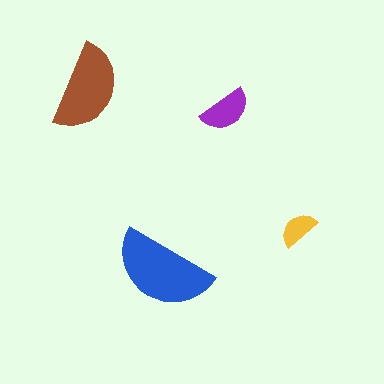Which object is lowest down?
The blue semicircle is bottommost.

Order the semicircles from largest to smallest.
the blue one, the brown one, the purple one, the yellow one.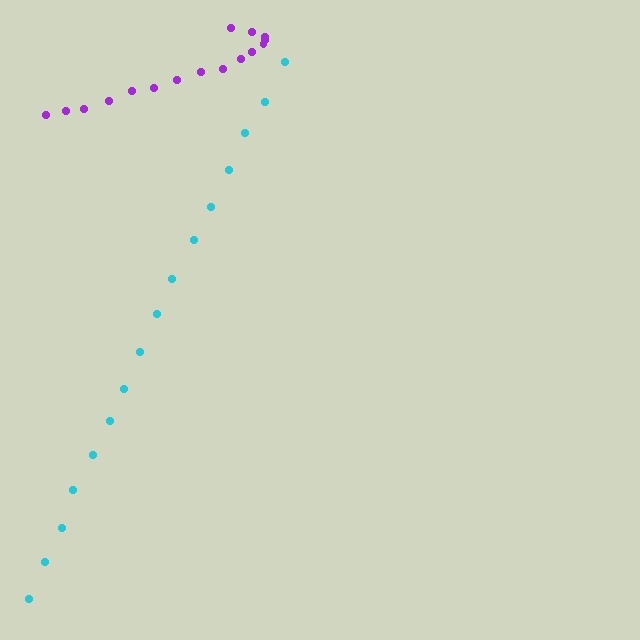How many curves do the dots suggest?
There are 2 distinct paths.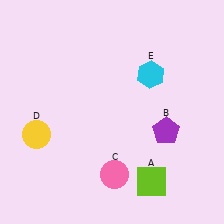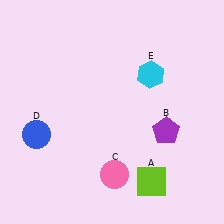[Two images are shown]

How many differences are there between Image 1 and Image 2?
There is 1 difference between the two images.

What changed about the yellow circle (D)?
In Image 1, D is yellow. In Image 2, it changed to blue.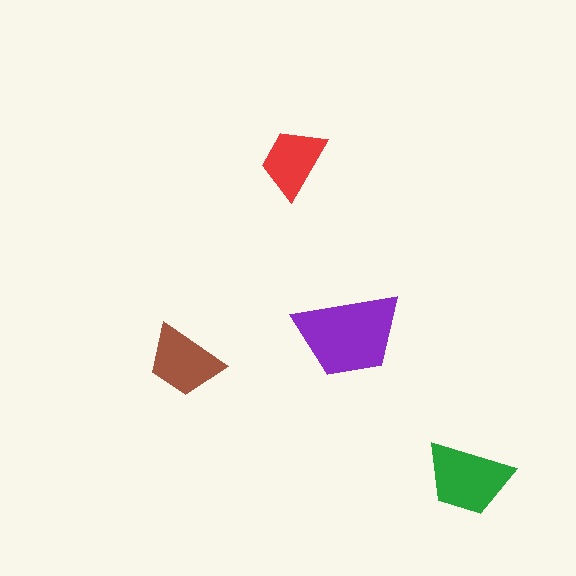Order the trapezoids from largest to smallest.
the purple one, the green one, the brown one, the red one.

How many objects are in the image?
There are 4 objects in the image.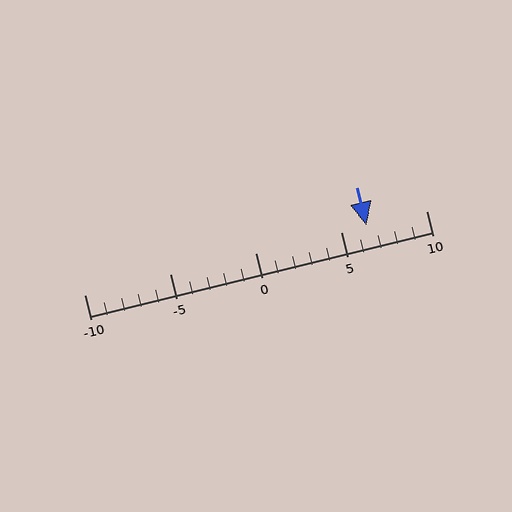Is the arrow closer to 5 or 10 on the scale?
The arrow is closer to 5.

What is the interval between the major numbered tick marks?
The major tick marks are spaced 5 units apart.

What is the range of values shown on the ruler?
The ruler shows values from -10 to 10.